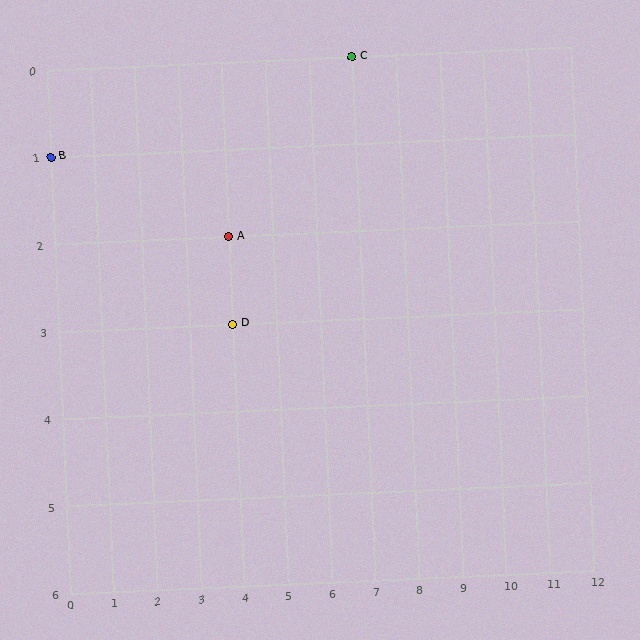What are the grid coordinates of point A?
Point A is at grid coordinates (4, 2).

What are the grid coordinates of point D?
Point D is at grid coordinates (4, 3).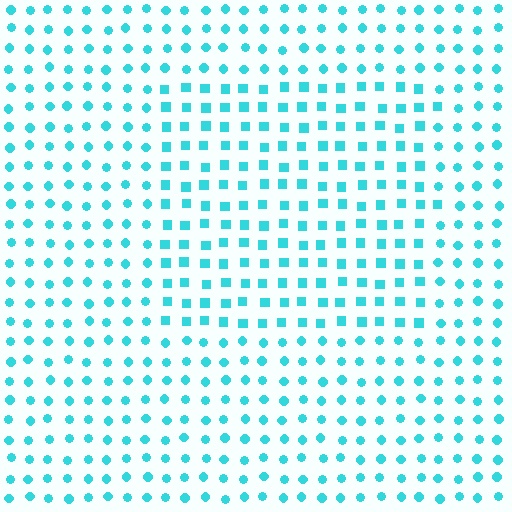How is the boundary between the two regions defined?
The boundary is defined by a change in element shape: squares inside vs. circles outside. All elements share the same color and spacing.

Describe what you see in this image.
The image is filled with small cyan elements arranged in a uniform grid. A rectangle-shaped region contains squares, while the surrounding area contains circles. The boundary is defined purely by the change in element shape.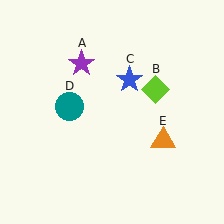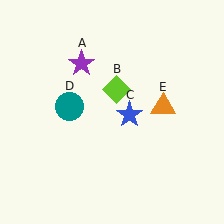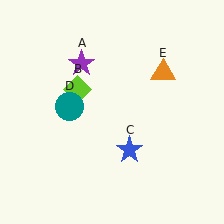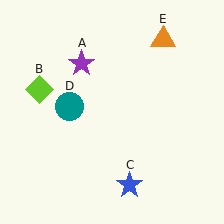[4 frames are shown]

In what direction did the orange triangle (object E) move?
The orange triangle (object E) moved up.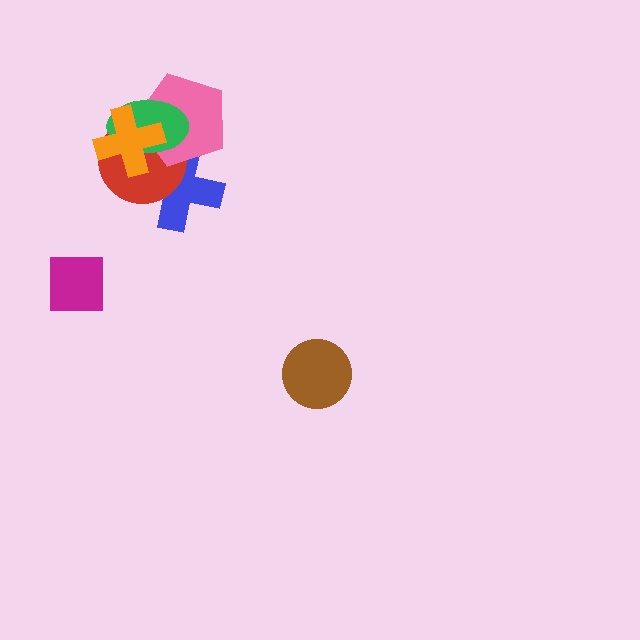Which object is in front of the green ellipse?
The orange cross is in front of the green ellipse.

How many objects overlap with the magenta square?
0 objects overlap with the magenta square.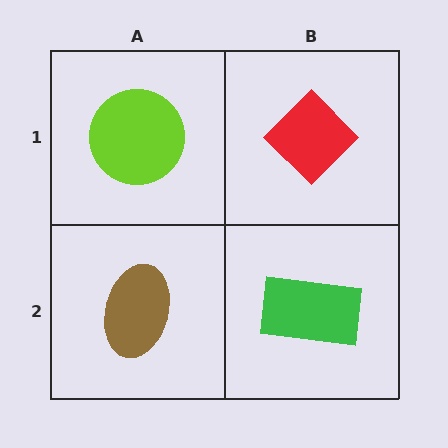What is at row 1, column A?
A lime circle.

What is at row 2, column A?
A brown ellipse.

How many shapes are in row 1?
2 shapes.